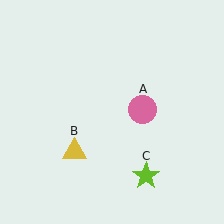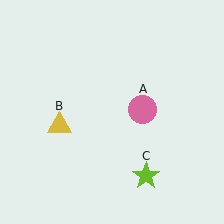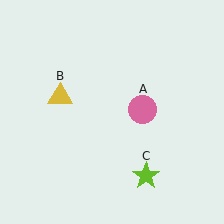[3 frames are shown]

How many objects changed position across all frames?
1 object changed position: yellow triangle (object B).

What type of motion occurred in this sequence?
The yellow triangle (object B) rotated clockwise around the center of the scene.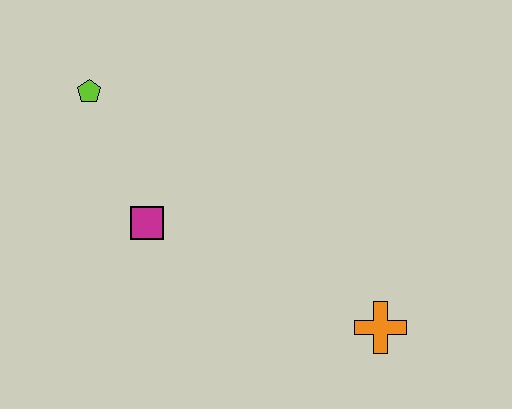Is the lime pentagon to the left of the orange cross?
Yes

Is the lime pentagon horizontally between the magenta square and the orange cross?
No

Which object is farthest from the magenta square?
The orange cross is farthest from the magenta square.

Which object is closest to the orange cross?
The magenta square is closest to the orange cross.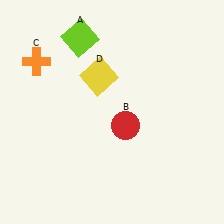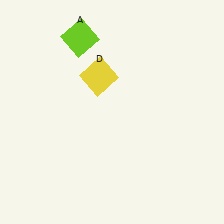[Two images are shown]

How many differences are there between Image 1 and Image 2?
There are 2 differences between the two images.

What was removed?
The orange cross (C), the red circle (B) were removed in Image 2.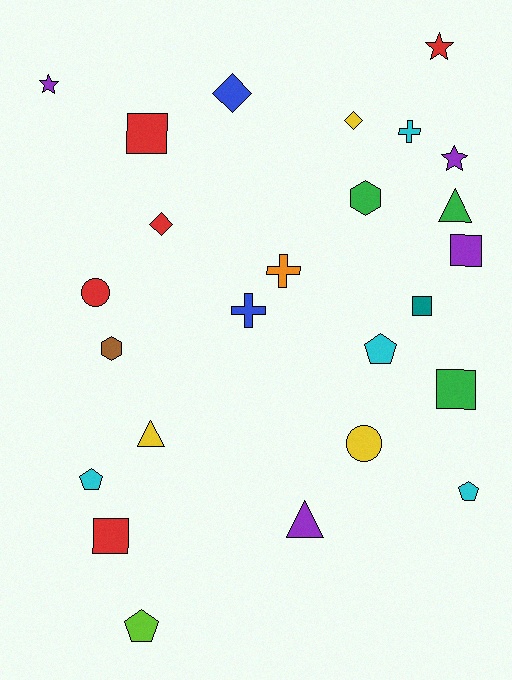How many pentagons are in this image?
There are 4 pentagons.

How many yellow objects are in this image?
There are 3 yellow objects.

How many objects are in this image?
There are 25 objects.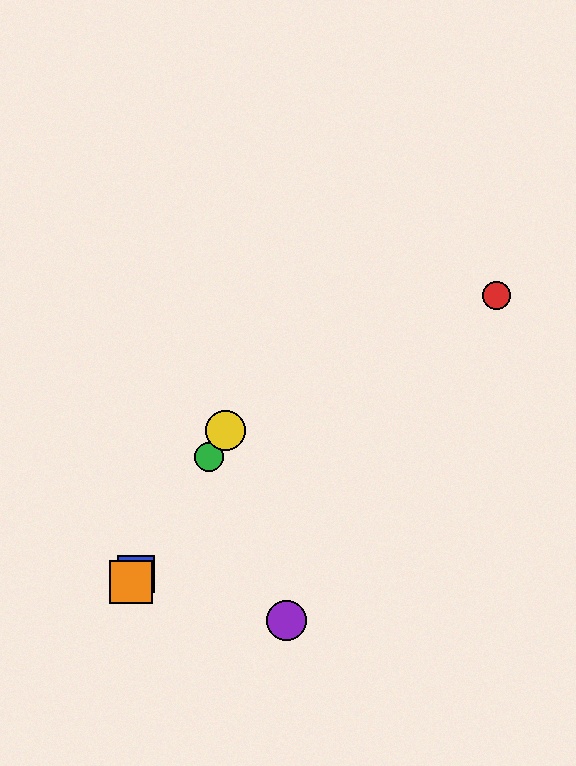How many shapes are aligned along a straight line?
4 shapes (the blue square, the green circle, the yellow circle, the orange square) are aligned along a straight line.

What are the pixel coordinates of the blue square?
The blue square is at (136, 574).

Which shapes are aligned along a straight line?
The blue square, the green circle, the yellow circle, the orange square are aligned along a straight line.